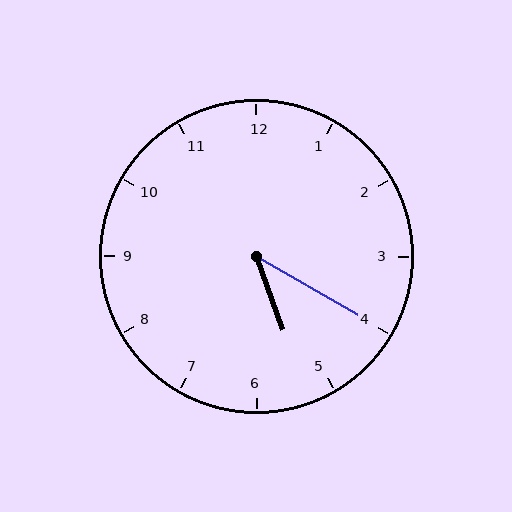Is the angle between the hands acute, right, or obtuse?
It is acute.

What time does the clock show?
5:20.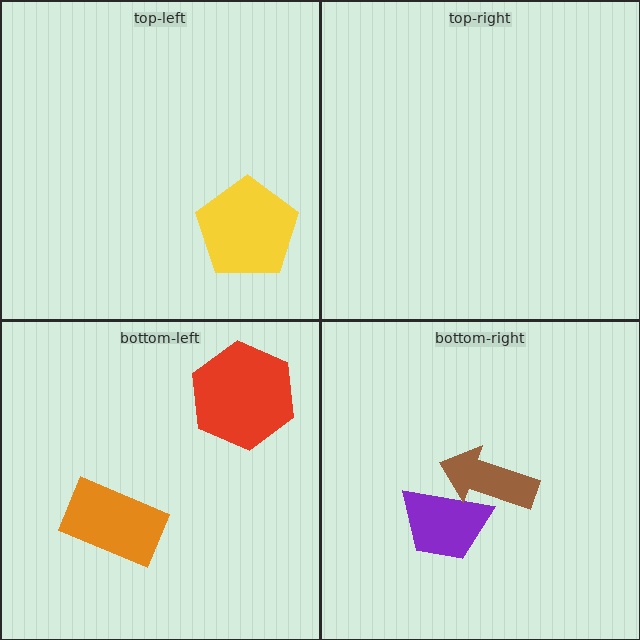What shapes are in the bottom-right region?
The purple trapezoid, the brown arrow.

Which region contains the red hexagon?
The bottom-left region.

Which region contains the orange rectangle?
The bottom-left region.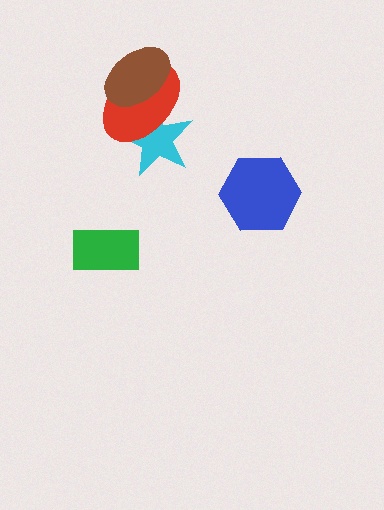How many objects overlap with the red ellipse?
2 objects overlap with the red ellipse.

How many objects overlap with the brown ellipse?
2 objects overlap with the brown ellipse.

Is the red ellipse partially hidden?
Yes, it is partially covered by another shape.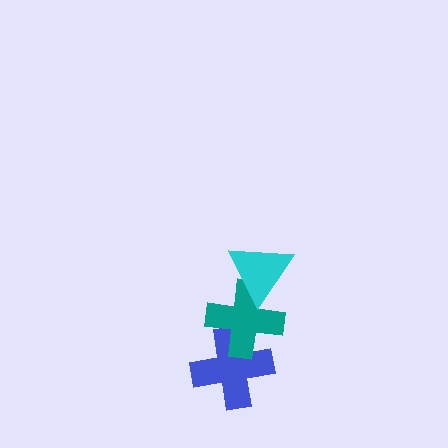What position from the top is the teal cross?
The teal cross is 2nd from the top.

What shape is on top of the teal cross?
The cyan triangle is on top of the teal cross.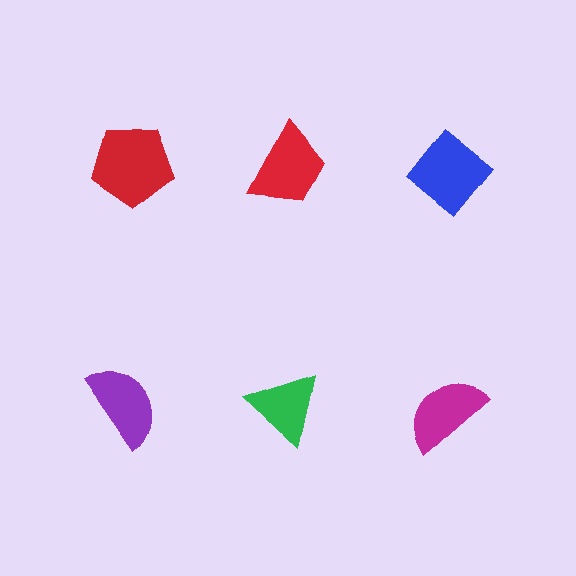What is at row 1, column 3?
A blue diamond.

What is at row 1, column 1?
A red pentagon.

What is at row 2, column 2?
A green triangle.